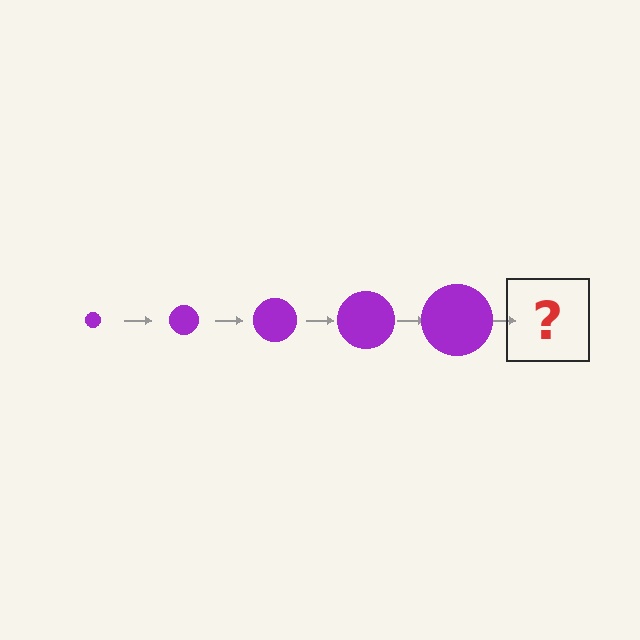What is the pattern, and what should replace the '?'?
The pattern is that the circle gets progressively larger each step. The '?' should be a purple circle, larger than the previous one.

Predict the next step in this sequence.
The next step is a purple circle, larger than the previous one.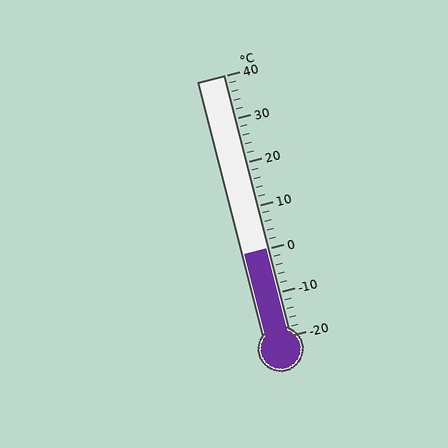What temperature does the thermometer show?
The thermometer shows approximately 0°C.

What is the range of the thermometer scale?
The thermometer scale ranges from -20°C to 40°C.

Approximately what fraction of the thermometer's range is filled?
The thermometer is filled to approximately 35% of its range.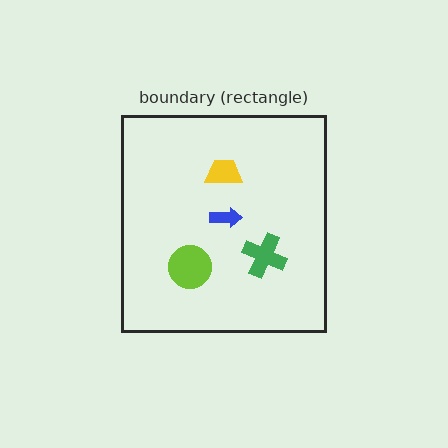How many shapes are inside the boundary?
4 inside, 0 outside.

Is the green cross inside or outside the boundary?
Inside.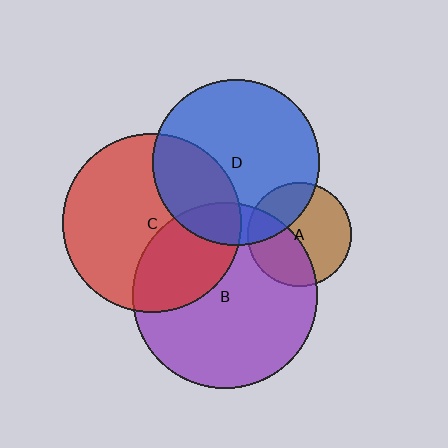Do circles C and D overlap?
Yes.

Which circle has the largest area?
Circle B (purple).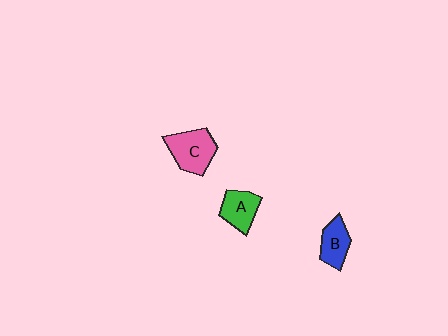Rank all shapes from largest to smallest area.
From largest to smallest: C (pink), A (green), B (blue).